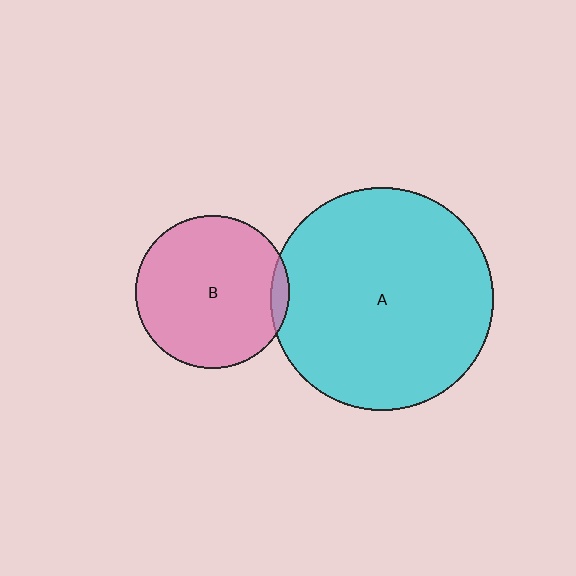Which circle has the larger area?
Circle A (cyan).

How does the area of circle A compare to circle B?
Approximately 2.1 times.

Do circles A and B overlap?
Yes.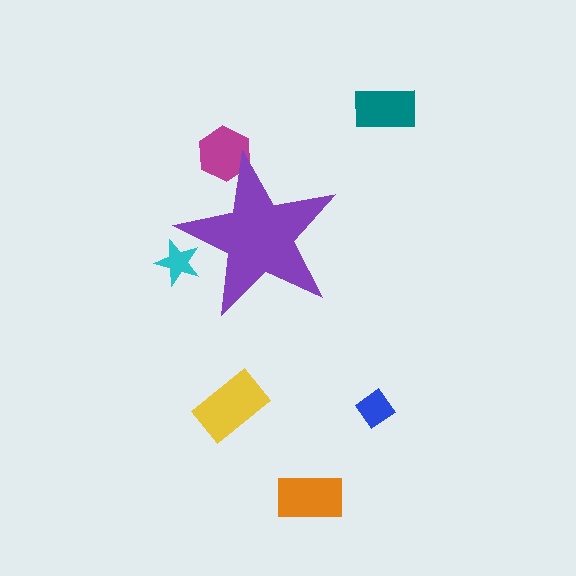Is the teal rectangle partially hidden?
No, the teal rectangle is fully visible.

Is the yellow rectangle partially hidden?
No, the yellow rectangle is fully visible.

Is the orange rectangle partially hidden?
No, the orange rectangle is fully visible.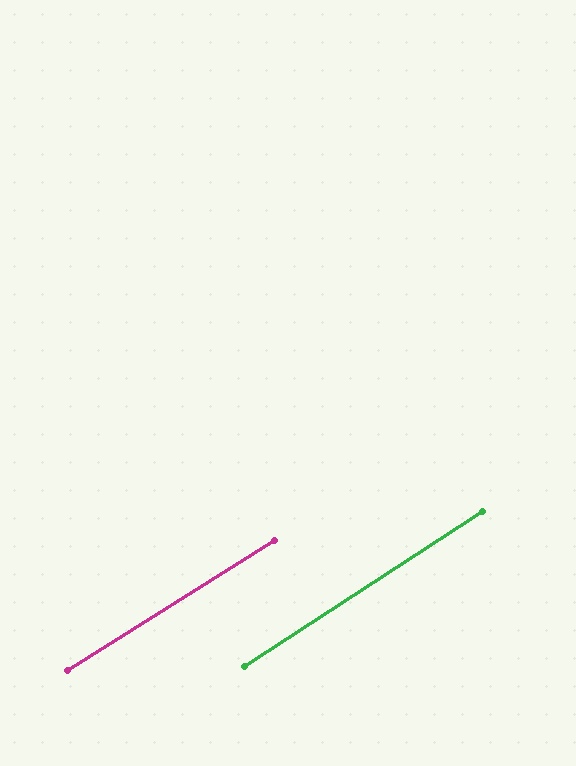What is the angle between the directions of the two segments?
Approximately 1 degree.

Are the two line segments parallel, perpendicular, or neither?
Parallel — their directions differ by only 1.0°.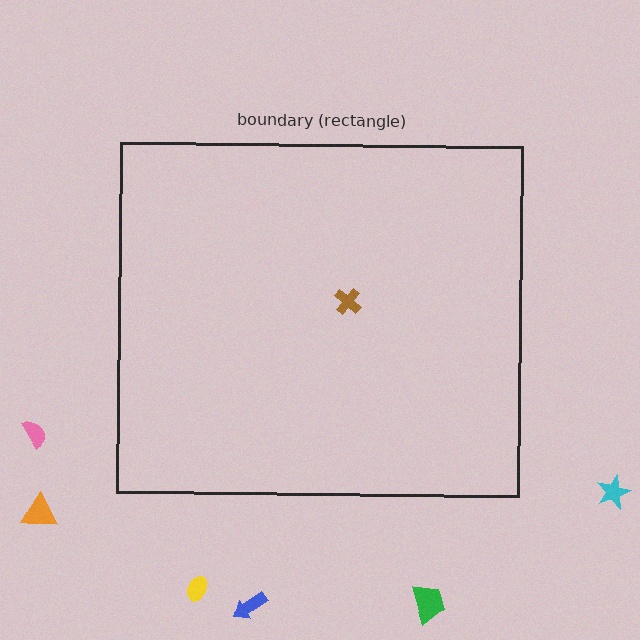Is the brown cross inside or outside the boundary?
Inside.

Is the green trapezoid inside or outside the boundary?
Outside.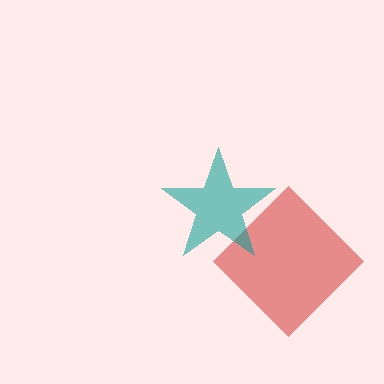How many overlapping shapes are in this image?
There are 2 overlapping shapes in the image.